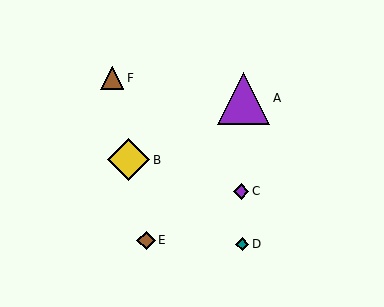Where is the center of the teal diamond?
The center of the teal diamond is at (242, 244).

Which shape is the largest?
The purple triangle (labeled A) is the largest.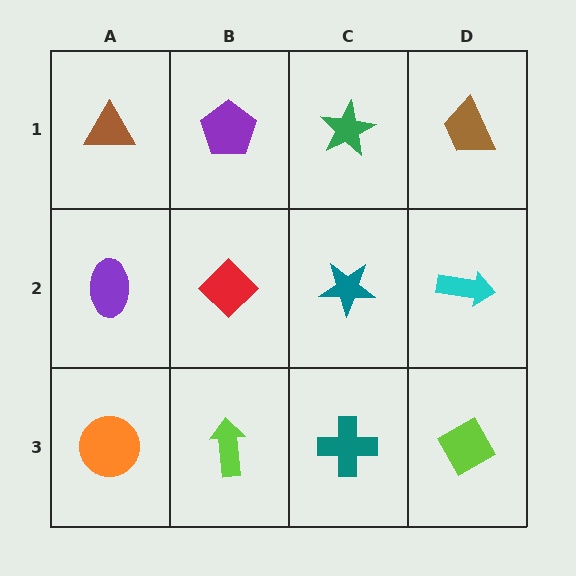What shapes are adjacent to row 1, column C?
A teal star (row 2, column C), a purple pentagon (row 1, column B), a brown trapezoid (row 1, column D).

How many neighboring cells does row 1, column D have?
2.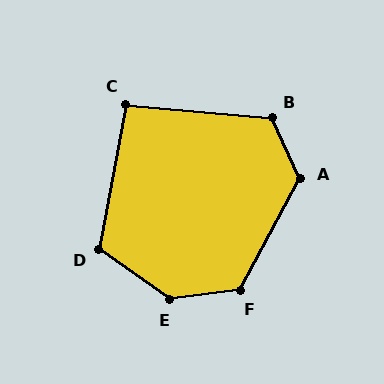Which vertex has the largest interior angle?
E, at approximately 138 degrees.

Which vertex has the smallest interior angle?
C, at approximately 96 degrees.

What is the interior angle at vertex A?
Approximately 127 degrees (obtuse).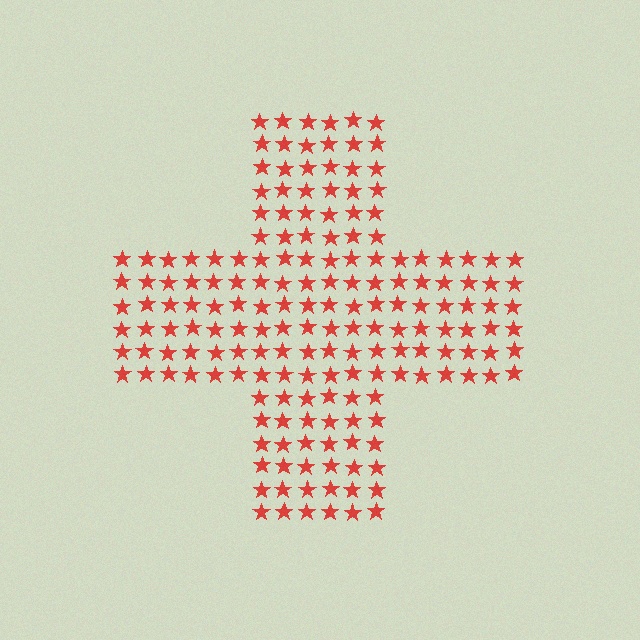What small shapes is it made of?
It is made of small stars.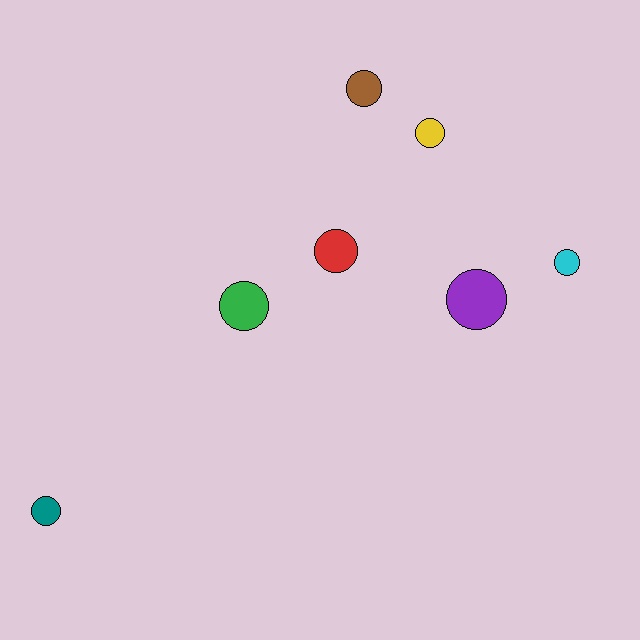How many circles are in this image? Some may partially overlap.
There are 7 circles.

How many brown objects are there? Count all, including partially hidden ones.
There is 1 brown object.